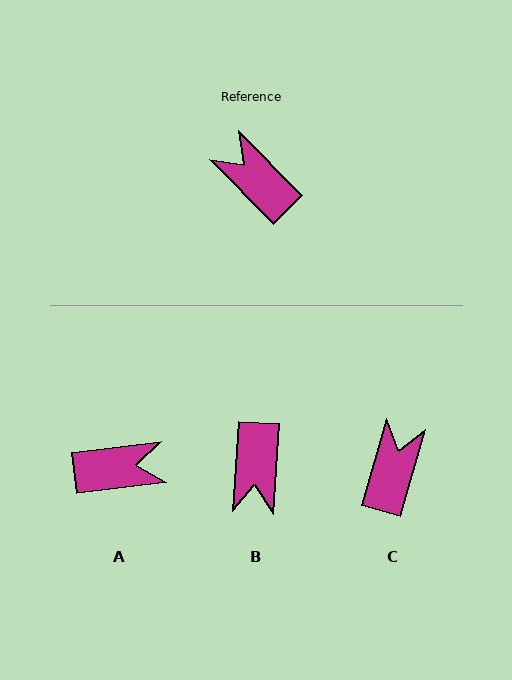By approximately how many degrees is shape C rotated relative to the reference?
Approximately 61 degrees clockwise.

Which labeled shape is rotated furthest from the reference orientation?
B, about 132 degrees away.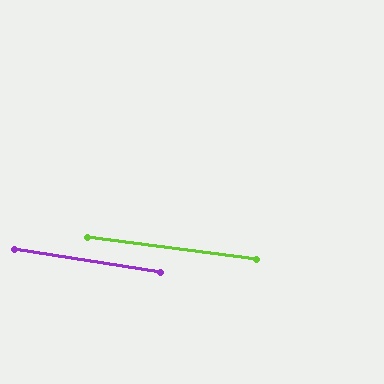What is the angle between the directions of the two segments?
Approximately 2 degrees.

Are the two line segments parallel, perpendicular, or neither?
Parallel — their directions differ by only 1.8°.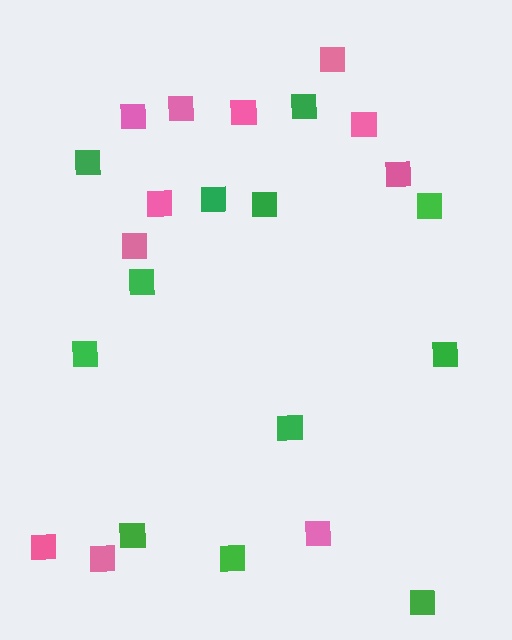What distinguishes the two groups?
There are 2 groups: one group of pink squares (11) and one group of green squares (12).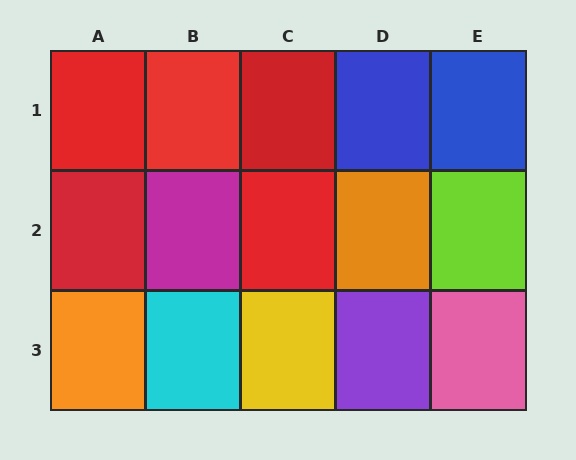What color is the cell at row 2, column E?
Lime.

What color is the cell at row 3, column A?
Orange.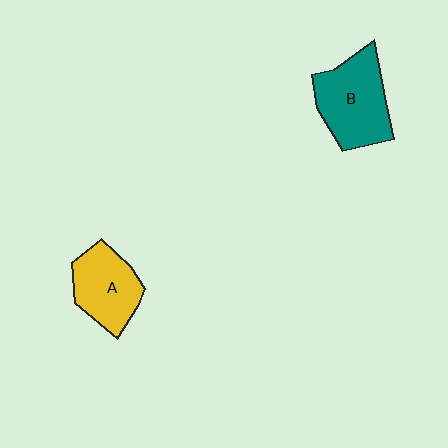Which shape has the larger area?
Shape B (teal).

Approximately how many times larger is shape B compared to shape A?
Approximately 1.2 times.